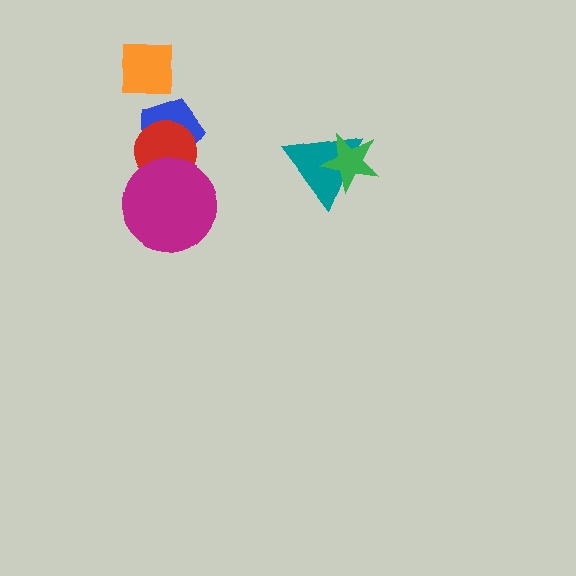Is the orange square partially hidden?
No, no other shape covers it.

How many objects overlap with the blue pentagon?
1 object overlaps with the blue pentagon.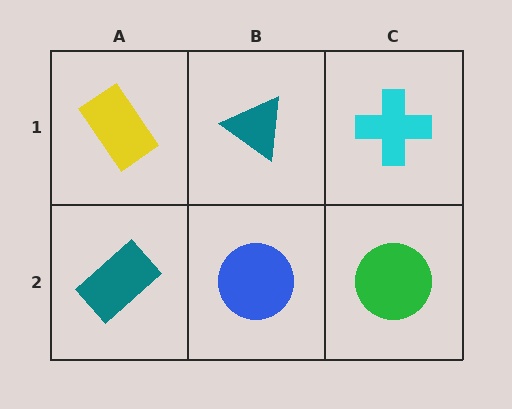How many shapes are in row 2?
3 shapes.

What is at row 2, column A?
A teal rectangle.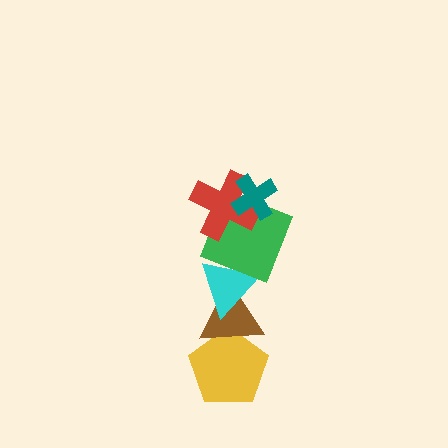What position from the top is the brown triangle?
The brown triangle is 5th from the top.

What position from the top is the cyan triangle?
The cyan triangle is 4th from the top.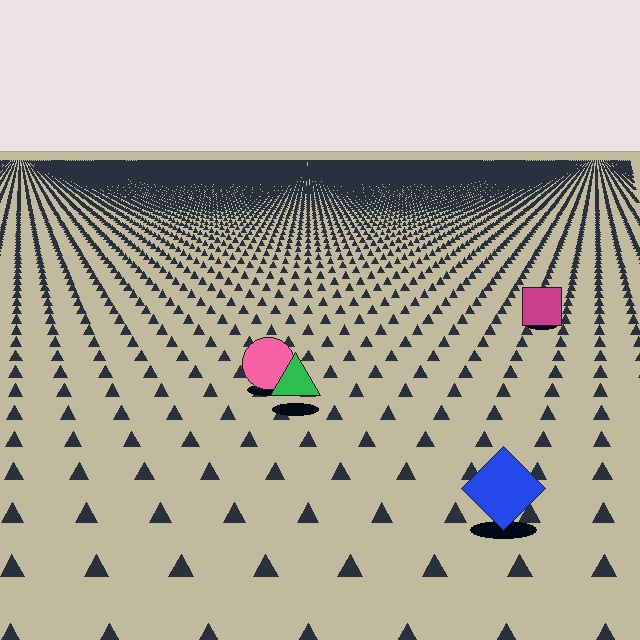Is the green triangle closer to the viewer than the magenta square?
Yes. The green triangle is closer — you can tell from the texture gradient: the ground texture is coarser near it.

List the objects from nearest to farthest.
From nearest to farthest: the blue diamond, the green triangle, the pink circle, the magenta square.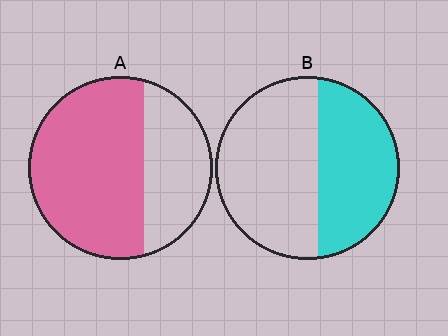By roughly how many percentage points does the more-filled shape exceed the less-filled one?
By roughly 25 percentage points (A over B).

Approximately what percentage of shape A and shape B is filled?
A is approximately 65% and B is approximately 45%.